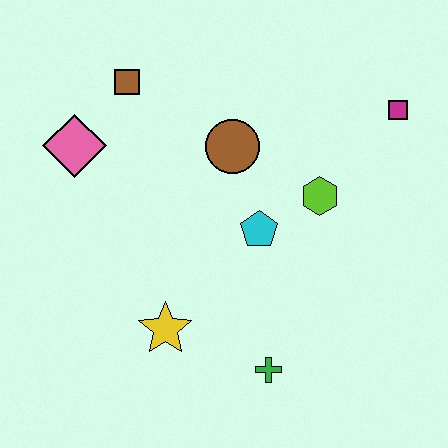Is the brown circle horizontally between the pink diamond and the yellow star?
No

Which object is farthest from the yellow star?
The magenta square is farthest from the yellow star.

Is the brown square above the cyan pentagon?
Yes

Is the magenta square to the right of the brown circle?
Yes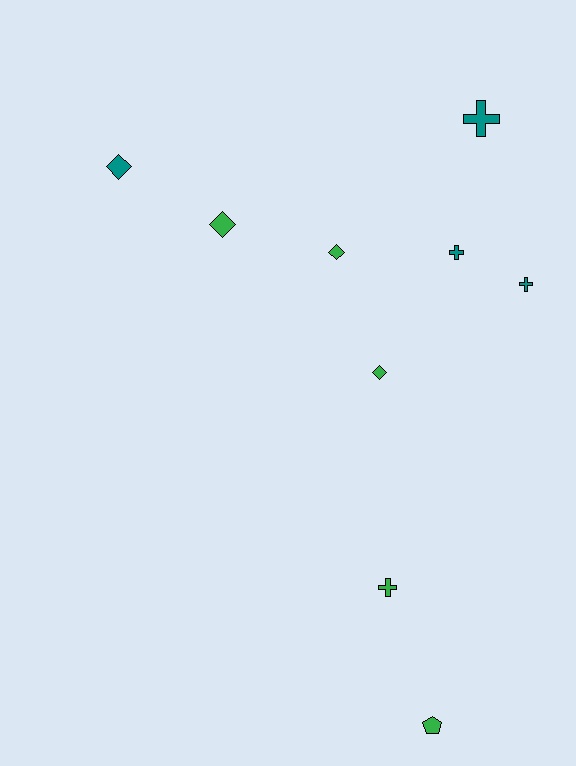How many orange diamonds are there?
There are no orange diamonds.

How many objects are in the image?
There are 9 objects.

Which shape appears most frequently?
Cross, with 4 objects.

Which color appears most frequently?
Green, with 5 objects.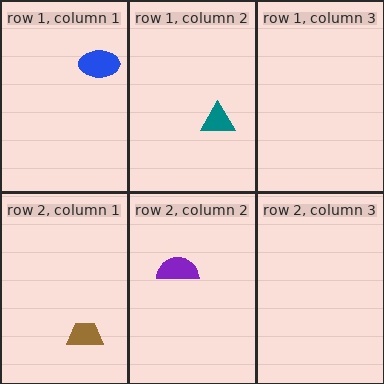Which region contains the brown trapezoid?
The row 2, column 1 region.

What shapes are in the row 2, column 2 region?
The purple semicircle.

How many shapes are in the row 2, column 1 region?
1.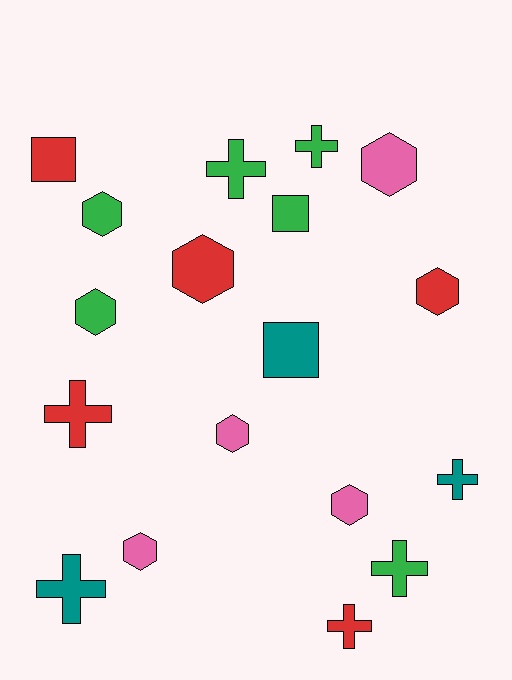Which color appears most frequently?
Green, with 6 objects.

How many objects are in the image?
There are 18 objects.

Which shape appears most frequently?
Hexagon, with 8 objects.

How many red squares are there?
There is 1 red square.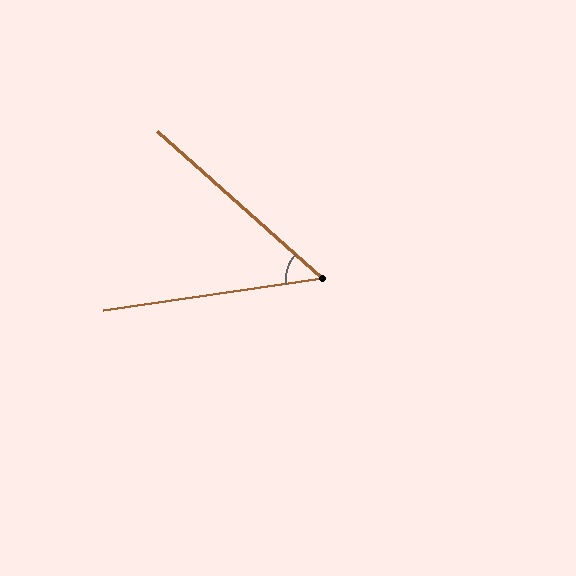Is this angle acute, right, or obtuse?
It is acute.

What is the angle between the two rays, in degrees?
Approximately 50 degrees.